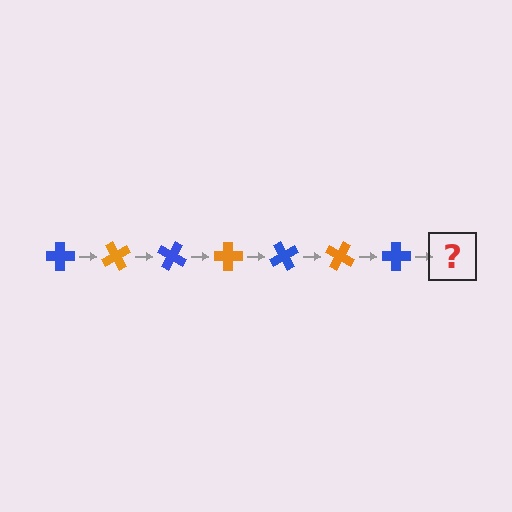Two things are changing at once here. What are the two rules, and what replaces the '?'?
The two rules are that it rotates 60 degrees each step and the color cycles through blue and orange. The '?' should be an orange cross, rotated 420 degrees from the start.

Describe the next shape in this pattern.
It should be an orange cross, rotated 420 degrees from the start.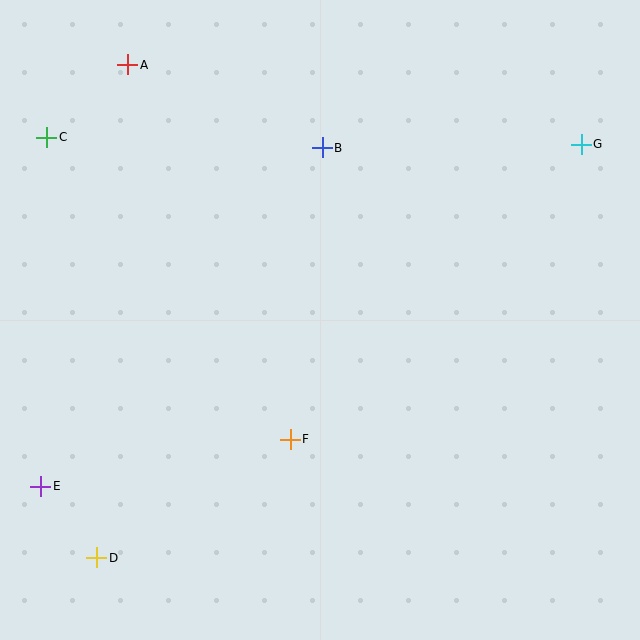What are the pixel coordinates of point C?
Point C is at (47, 137).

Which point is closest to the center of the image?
Point F at (290, 439) is closest to the center.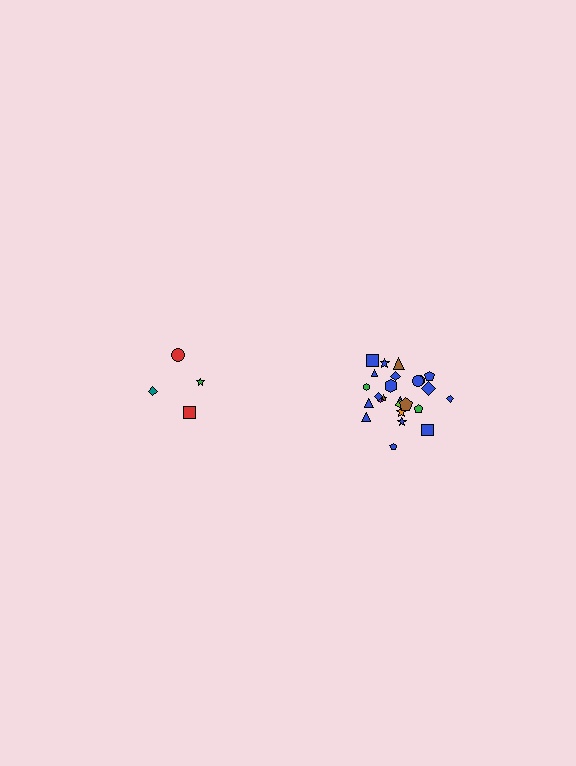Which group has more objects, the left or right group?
The right group.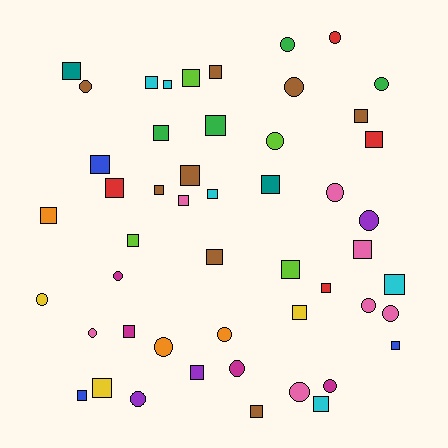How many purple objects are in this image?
There are 3 purple objects.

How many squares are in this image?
There are 31 squares.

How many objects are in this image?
There are 50 objects.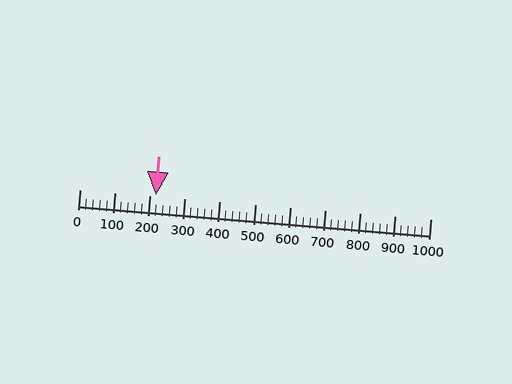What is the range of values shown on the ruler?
The ruler shows values from 0 to 1000.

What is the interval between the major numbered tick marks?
The major tick marks are spaced 100 units apart.